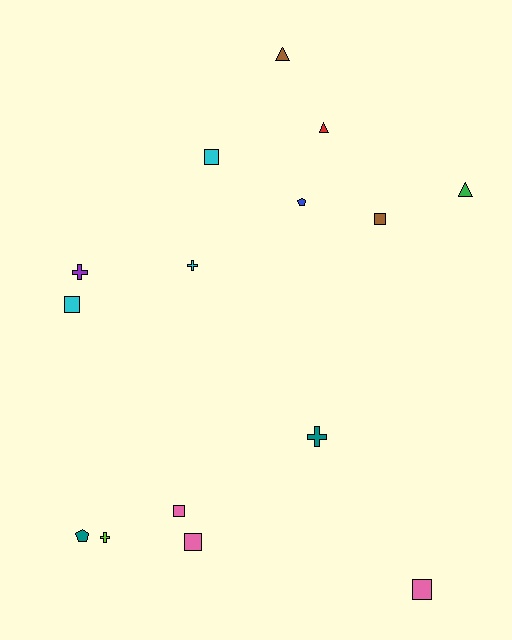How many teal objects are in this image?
There are 2 teal objects.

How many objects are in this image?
There are 15 objects.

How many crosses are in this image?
There are 4 crosses.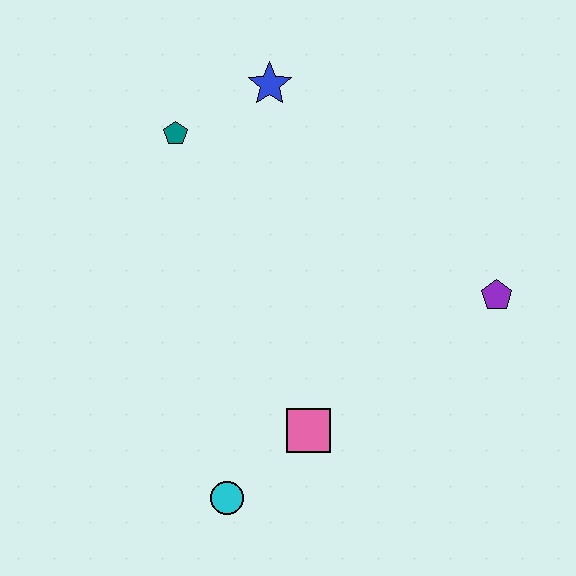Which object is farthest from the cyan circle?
The blue star is farthest from the cyan circle.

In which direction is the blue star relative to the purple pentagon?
The blue star is to the left of the purple pentagon.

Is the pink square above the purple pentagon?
No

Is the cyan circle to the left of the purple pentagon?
Yes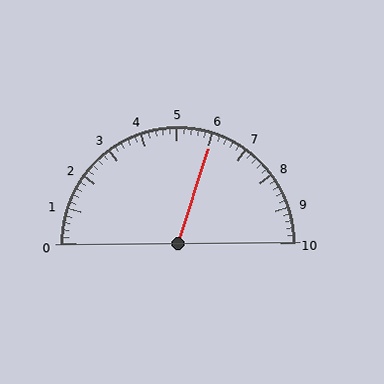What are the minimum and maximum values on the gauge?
The gauge ranges from 0 to 10.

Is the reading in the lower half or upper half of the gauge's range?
The reading is in the upper half of the range (0 to 10).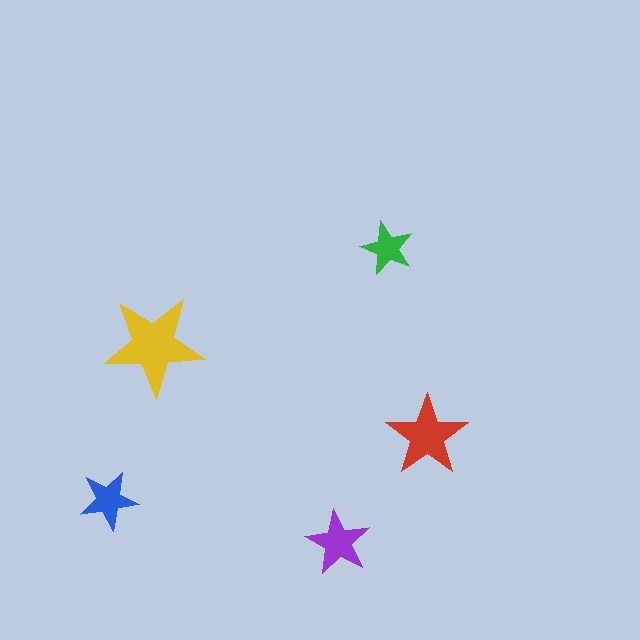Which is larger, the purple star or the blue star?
The purple one.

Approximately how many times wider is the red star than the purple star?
About 1.5 times wider.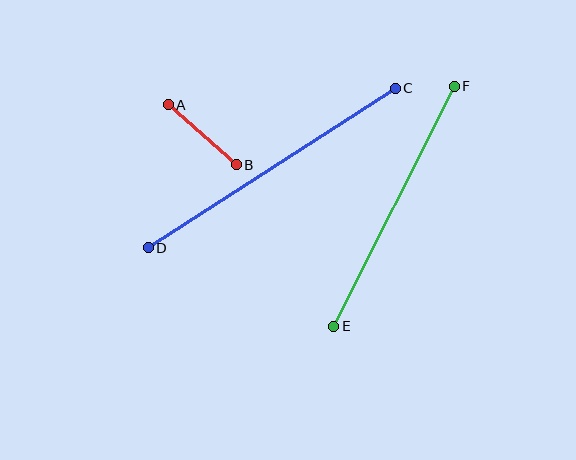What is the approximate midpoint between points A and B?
The midpoint is at approximately (202, 135) pixels.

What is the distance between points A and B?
The distance is approximately 91 pixels.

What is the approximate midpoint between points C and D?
The midpoint is at approximately (272, 168) pixels.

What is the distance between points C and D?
The distance is approximately 294 pixels.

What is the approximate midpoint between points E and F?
The midpoint is at approximately (394, 206) pixels.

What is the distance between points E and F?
The distance is approximately 268 pixels.